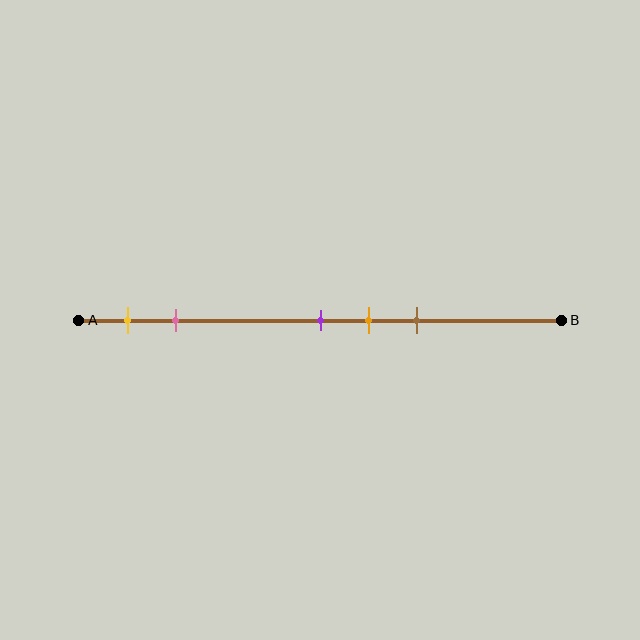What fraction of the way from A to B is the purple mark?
The purple mark is approximately 50% (0.5) of the way from A to B.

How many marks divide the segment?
There are 5 marks dividing the segment.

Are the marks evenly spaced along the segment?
No, the marks are not evenly spaced.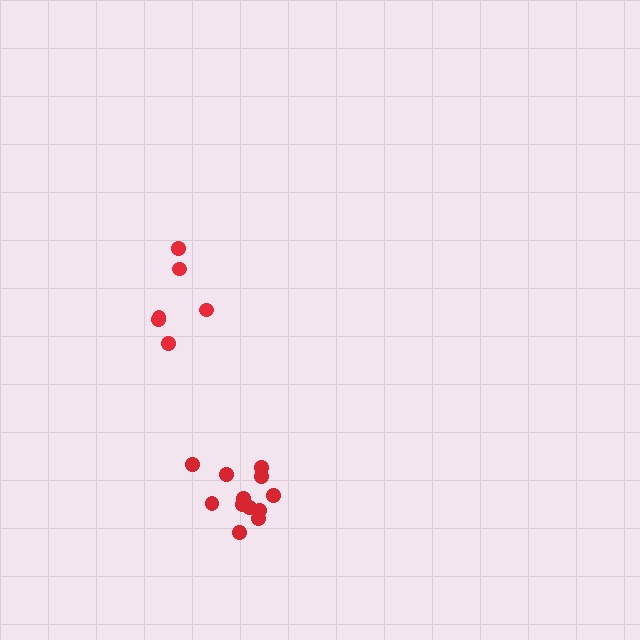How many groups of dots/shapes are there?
There are 2 groups.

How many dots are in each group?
Group 1: 12 dots, Group 2: 6 dots (18 total).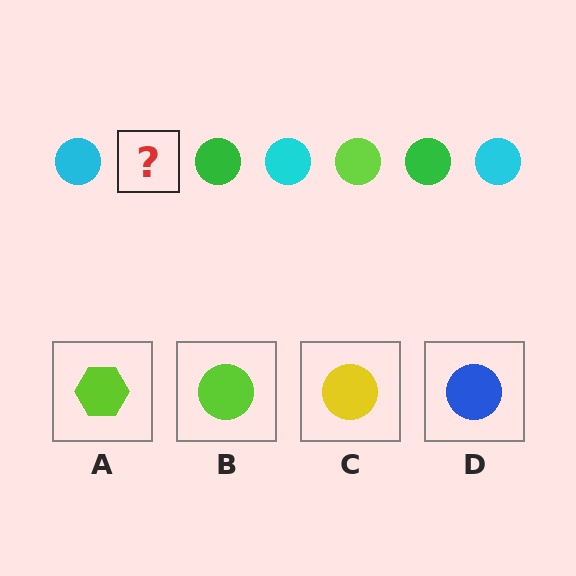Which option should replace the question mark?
Option B.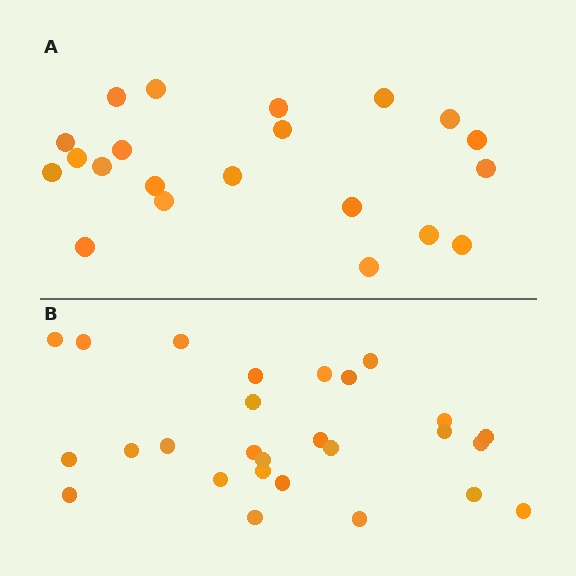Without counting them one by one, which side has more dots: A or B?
Region B (the bottom region) has more dots.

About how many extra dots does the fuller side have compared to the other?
Region B has about 6 more dots than region A.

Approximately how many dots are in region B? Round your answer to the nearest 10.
About 30 dots. (The exact count is 27, which rounds to 30.)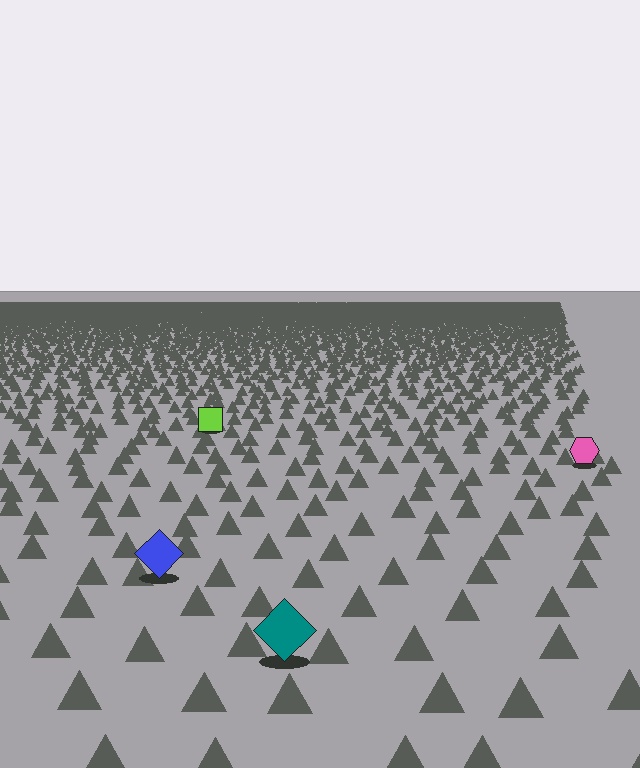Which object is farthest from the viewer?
The lime square is farthest from the viewer. It appears smaller and the ground texture around it is denser.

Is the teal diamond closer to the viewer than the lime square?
Yes. The teal diamond is closer — you can tell from the texture gradient: the ground texture is coarser near it.